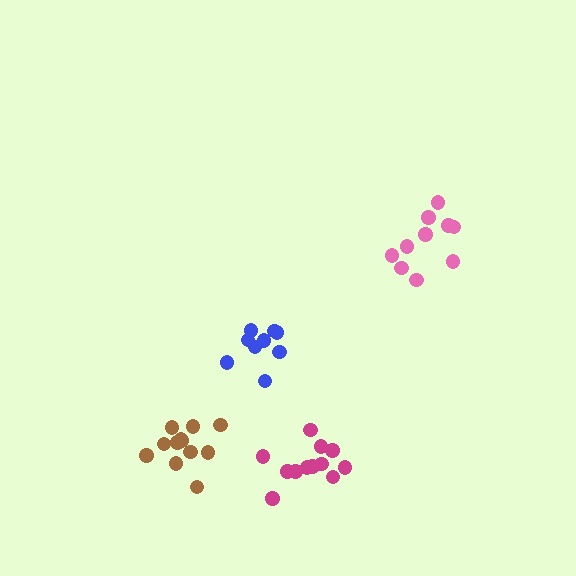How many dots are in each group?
Group 1: 12 dots, Group 2: 10 dots, Group 3: 9 dots, Group 4: 12 dots (43 total).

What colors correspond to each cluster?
The clusters are colored: magenta, pink, blue, brown.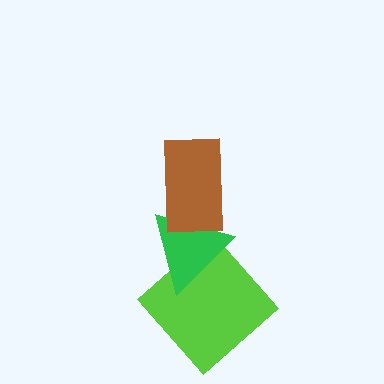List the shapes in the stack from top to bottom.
From top to bottom: the brown rectangle, the green triangle, the lime diamond.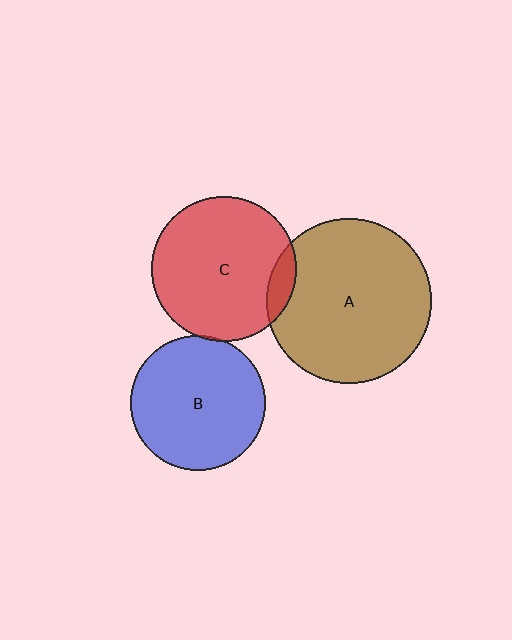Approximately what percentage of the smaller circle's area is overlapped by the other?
Approximately 5%.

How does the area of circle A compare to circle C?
Approximately 1.3 times.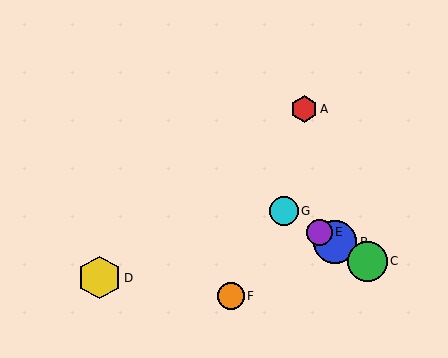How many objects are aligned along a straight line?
4 objects (B, C, E, G) are aligned along a straight line.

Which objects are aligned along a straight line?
Objects B, C, E, G are aligned along a straight line.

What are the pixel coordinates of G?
Object G is at (284, 211).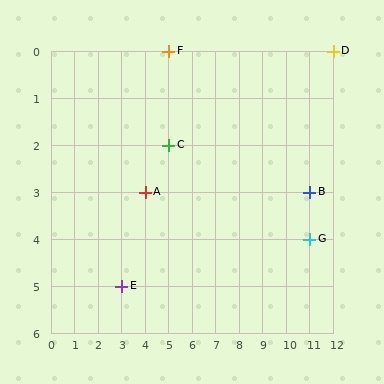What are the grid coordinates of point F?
Point F is at grid coordinates (5, 0).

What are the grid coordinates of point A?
Point A is at grid coordinates (4, 3).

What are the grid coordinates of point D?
Point D is at grid coordinates (12, 0).